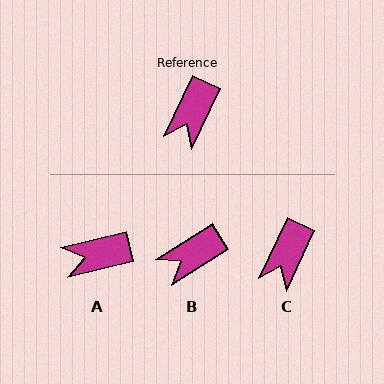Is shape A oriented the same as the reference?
No, it is off by about 52 degrees.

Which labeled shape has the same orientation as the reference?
C.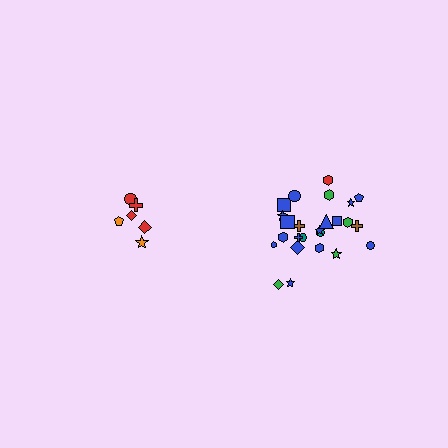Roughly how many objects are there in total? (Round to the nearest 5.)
Roughly 30 objects in total.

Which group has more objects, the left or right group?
The right group.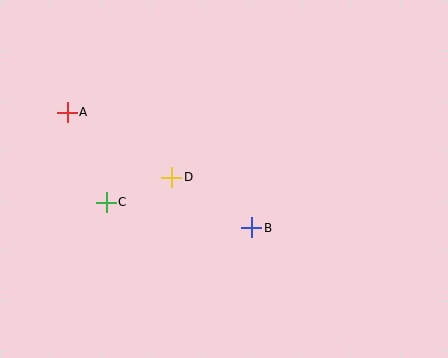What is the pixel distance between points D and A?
The distance between D and A is 123 pixels.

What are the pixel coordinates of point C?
Point C is at (106, 202).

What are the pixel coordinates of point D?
Point D is at (172, 177).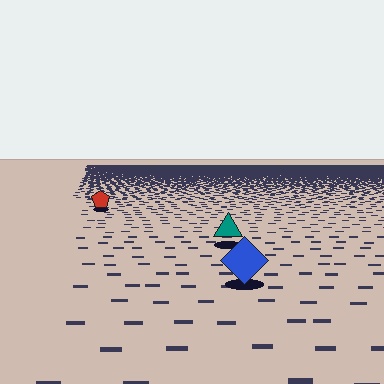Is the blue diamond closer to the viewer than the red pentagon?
Yes. The blue diamond is closer — you can tell from the texture gradient: the ground texture is coarser near it.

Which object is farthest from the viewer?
The red pentagon is farthest from the viewer. It appears smaller and the ground texture around it is denser.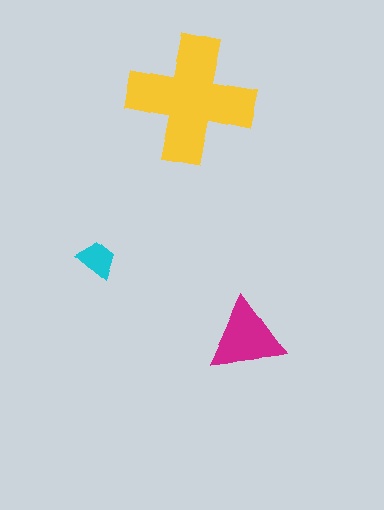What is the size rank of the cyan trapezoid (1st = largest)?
3rd.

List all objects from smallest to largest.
The cyan trapezoid, the magenta triangle, the yellow cross.